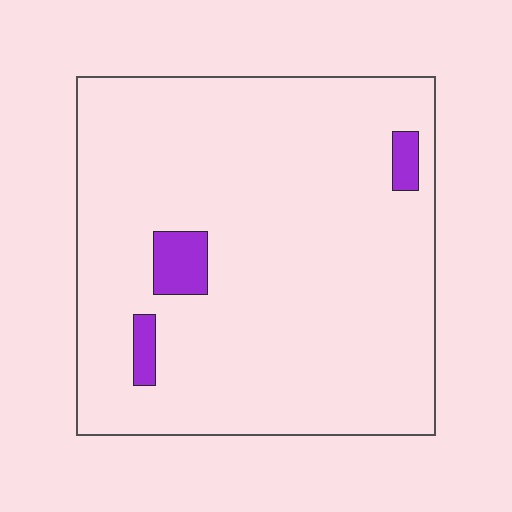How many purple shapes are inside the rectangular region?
3.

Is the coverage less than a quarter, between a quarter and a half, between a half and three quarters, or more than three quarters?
Less than a quarter.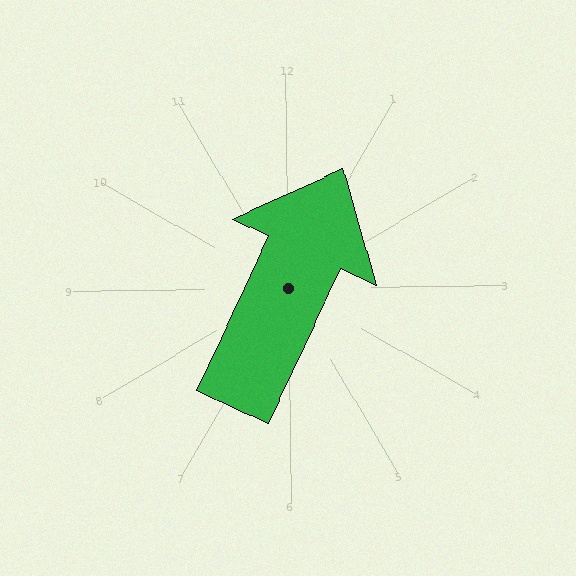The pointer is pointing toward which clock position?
Roughly 1 o'clock.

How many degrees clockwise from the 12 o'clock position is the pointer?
Approximately 26 degrees.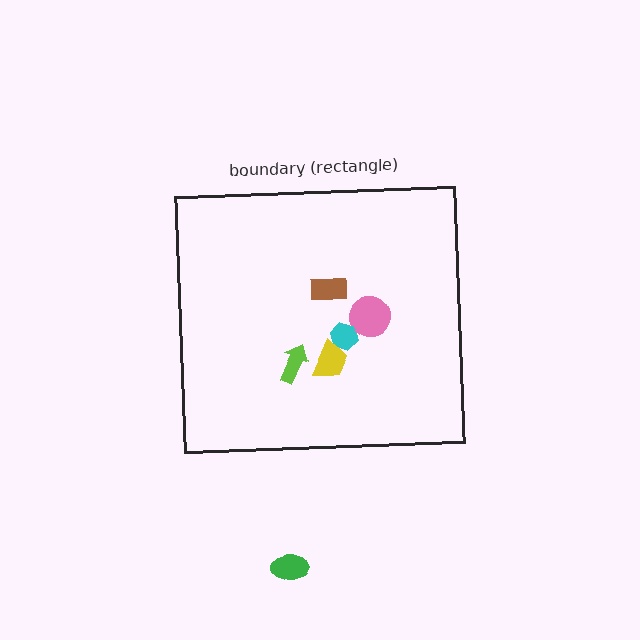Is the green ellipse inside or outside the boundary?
Outside.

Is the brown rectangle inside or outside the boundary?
Inside.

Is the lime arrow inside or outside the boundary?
Inside.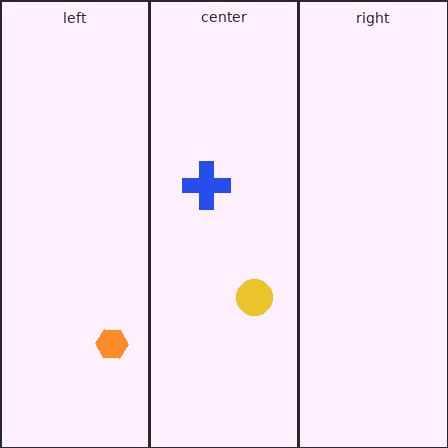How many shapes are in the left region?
1.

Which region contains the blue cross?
The center region.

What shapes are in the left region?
The orange hexagon.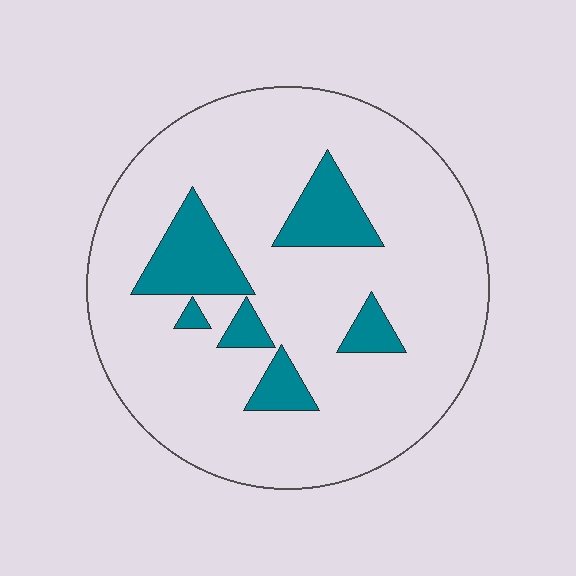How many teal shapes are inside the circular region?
6.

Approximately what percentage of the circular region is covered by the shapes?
Approximately 15%.